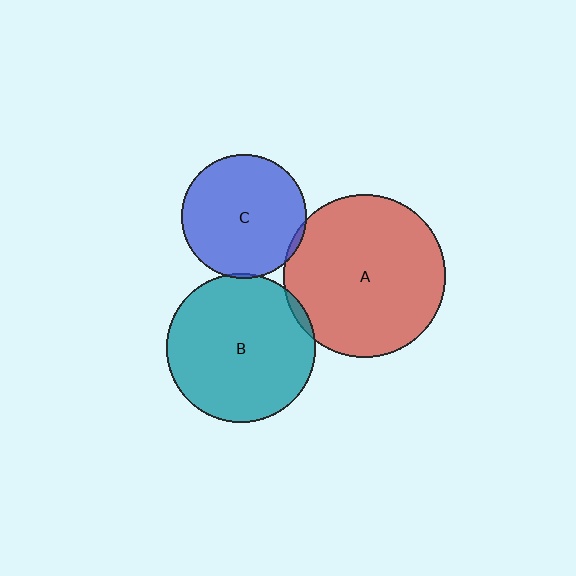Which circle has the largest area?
Circle A (red).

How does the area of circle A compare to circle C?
Approximately 1.7 times.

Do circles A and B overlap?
Yes.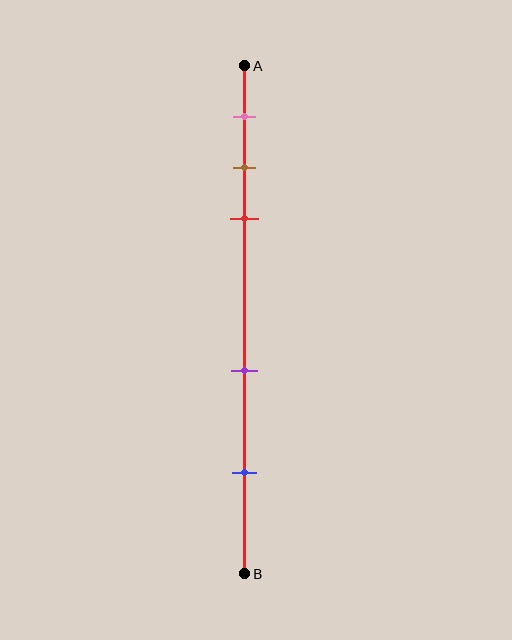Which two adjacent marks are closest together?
The brown and red marks are the closest adjacent pair.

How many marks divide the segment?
There are 5 marks dividing the segment.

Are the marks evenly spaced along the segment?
No, the marks are not evenly spaced.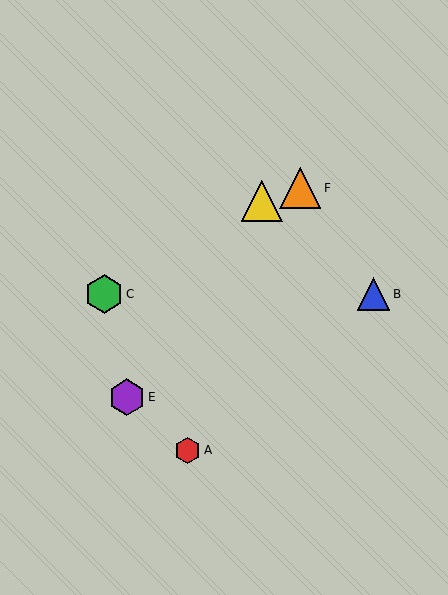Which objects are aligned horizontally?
Objects B, C are aligned horizontally.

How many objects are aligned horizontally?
2 objects (B, C) are aligned horizontally.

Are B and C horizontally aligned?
Yes, both are at y≈294.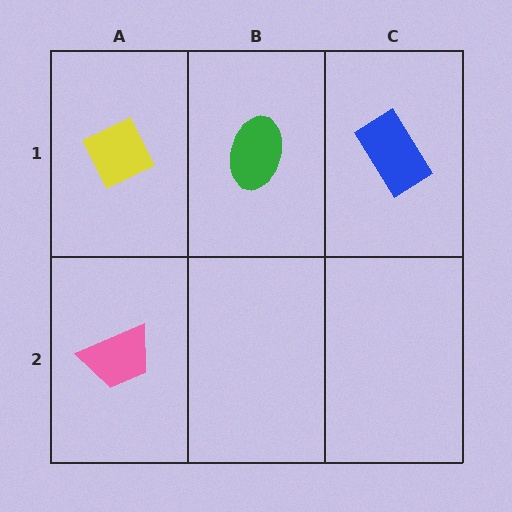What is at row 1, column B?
A green ellipse.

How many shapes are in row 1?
3 shapes.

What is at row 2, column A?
A pink trapezoid.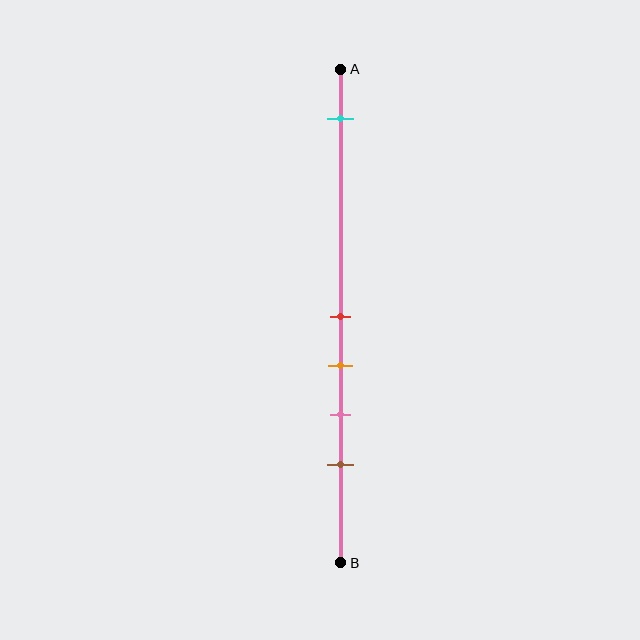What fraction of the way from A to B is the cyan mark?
The cyan mark is approximately 10% (0.1) of the way from A to B.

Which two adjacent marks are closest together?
The red and orange marks are the closest adjacent pair.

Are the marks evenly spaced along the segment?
No, the marks are not evenly spaced.